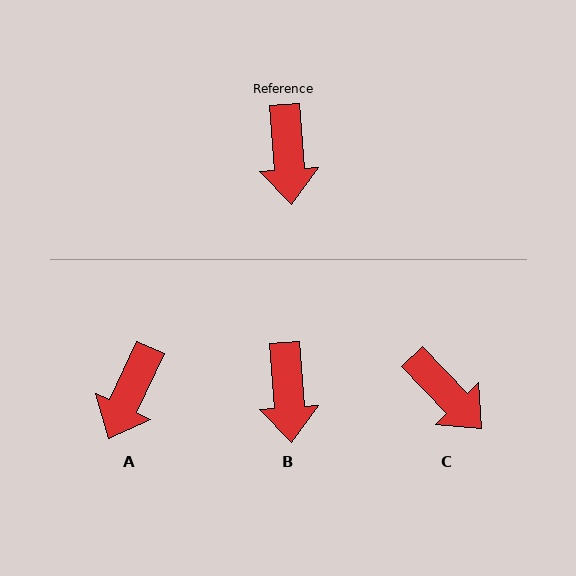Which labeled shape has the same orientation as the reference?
B.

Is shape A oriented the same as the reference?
No, it is off by about 29 degrees.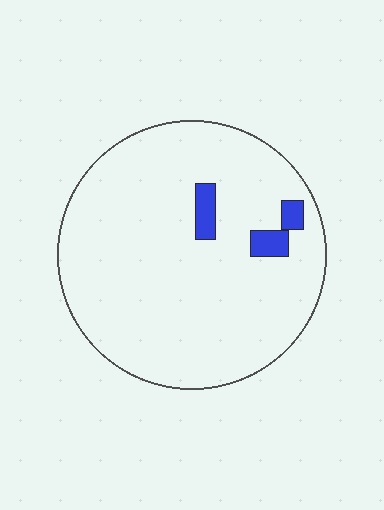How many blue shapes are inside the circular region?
3.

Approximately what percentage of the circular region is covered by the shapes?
Approximately 5%.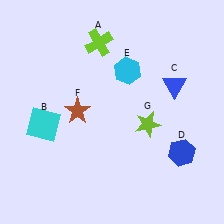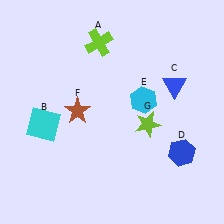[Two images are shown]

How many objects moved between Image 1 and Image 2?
1 object moved between the two images.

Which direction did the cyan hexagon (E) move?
The cyan hexagon (E) moved down.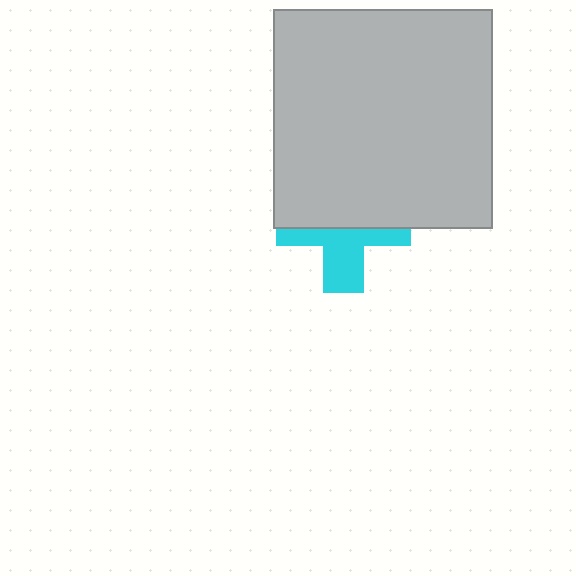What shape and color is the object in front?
The object in front is a light gray square.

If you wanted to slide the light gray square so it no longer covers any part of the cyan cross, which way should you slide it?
Slide it up — that is the most direct way to separate the two shapes.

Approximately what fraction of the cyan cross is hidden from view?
Roughly 56% of the cyan cross is hidden behind the light gray square.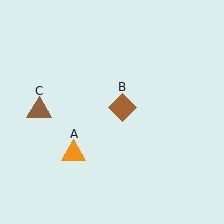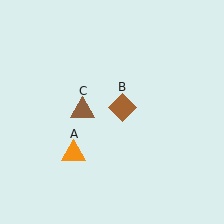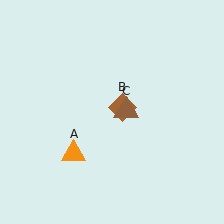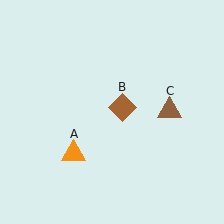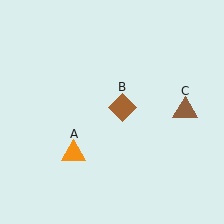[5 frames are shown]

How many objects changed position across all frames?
1 object changed position: brown triangle (object C).